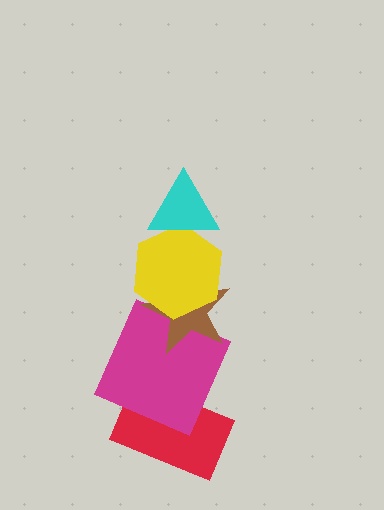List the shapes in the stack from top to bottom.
From top to bottom: the cyan triangle, the yellow hexagon, the brown star, the magenta square, the red rectangle.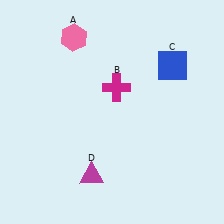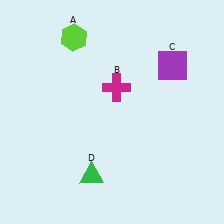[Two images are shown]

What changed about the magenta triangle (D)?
In Image 1, D is magenta. In Image 2, it changed to green.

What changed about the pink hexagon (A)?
In Image 1, A is pink. In Image 2, it changed to lime.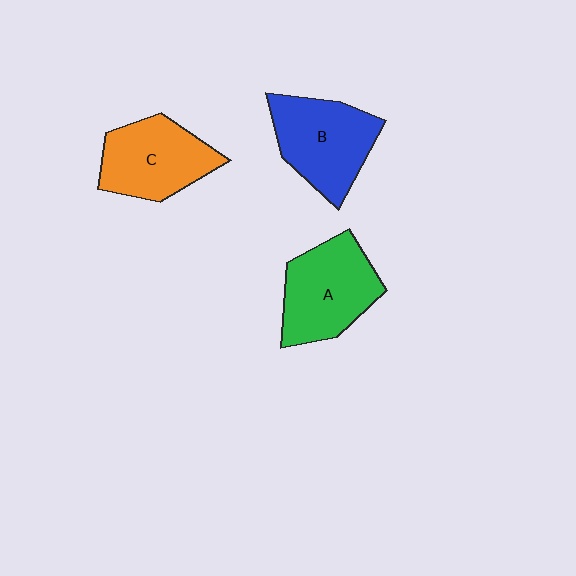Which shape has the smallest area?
Shape C (orange).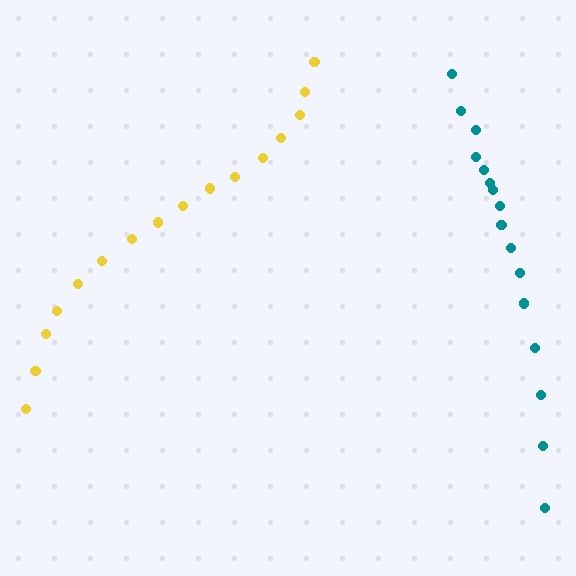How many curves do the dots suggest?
There are 2 distinct paths.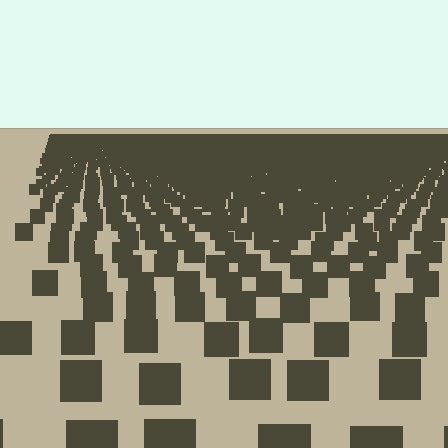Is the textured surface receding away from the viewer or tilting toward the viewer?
The surface is receding away from the viewer. Texture elements get smaller and denser toward the top.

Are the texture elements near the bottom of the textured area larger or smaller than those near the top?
Larger. Near the bottom, elements are closer to the viewer and appear at a bigger on-screen size.